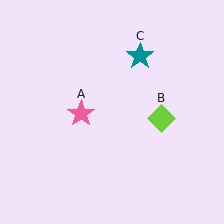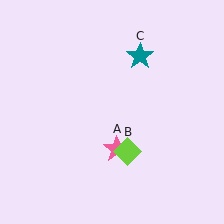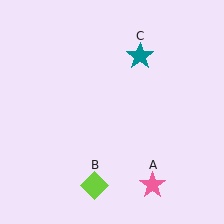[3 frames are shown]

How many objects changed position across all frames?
2 objects changed position: pink star (object A), lime diamond (object B).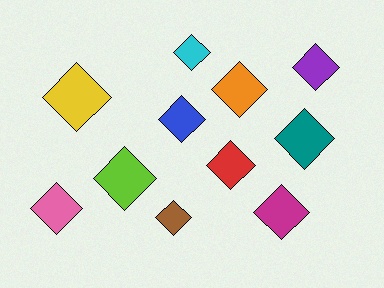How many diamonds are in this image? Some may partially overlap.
There are 11 diamonds.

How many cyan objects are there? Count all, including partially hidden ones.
There is 1 cyan object.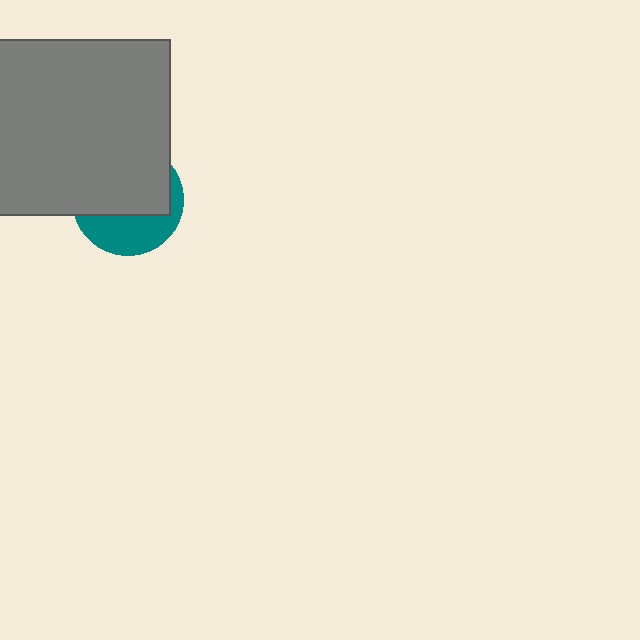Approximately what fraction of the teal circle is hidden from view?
Roughly 63% of the teal circle is hidden behind the gray rectangle.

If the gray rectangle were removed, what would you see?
You would see the complete teal circle.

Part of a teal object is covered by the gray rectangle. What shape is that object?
It is a circle.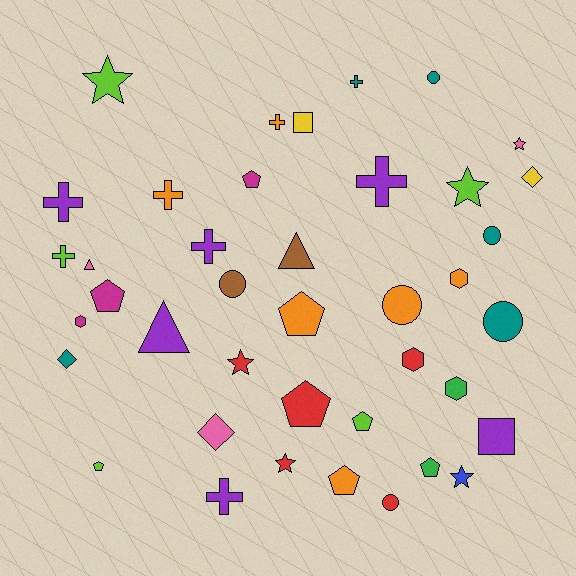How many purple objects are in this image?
There are 6 purple objects.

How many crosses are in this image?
There are 8 crosses.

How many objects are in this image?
There are 40 objects.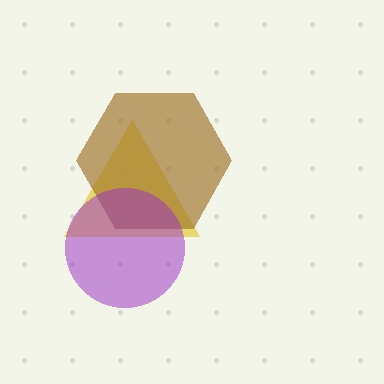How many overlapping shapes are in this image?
There are 3 overlapping shapes in the image.